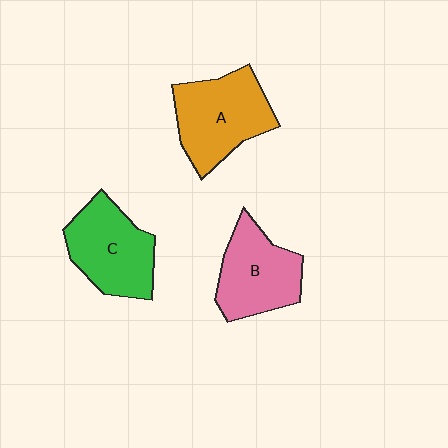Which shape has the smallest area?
Shape B (pink).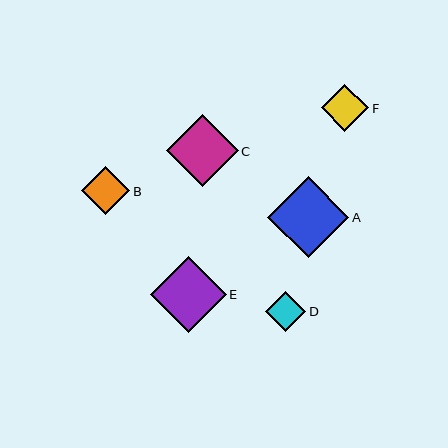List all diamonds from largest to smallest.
From largest to smallest: A, E, C, B, F, D.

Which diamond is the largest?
Diamond A is the largest with a size of approximately 81 pixels.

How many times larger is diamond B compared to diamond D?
Diamond B is approximately 1.2 times the size of diamond D.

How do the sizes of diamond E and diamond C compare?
Diamond E and diamond C are approximately the same size.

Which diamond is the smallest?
Diamond D is the smallest with a size of approximately 40 pixels.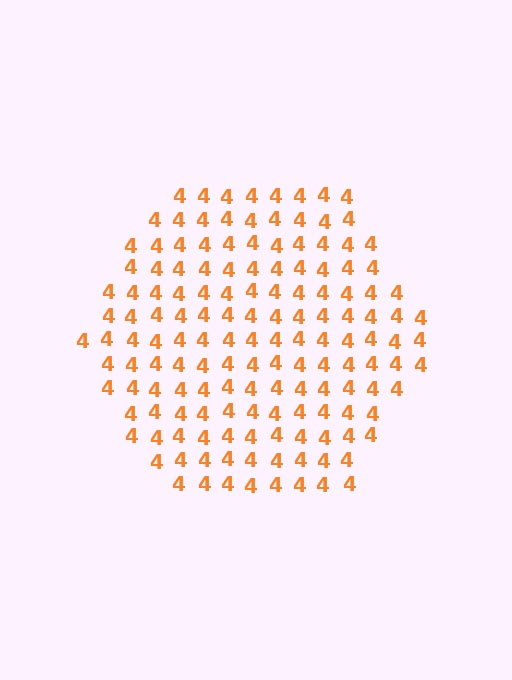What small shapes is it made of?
It is made of small digit 4's.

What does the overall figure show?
The overall figure shows a hexagon.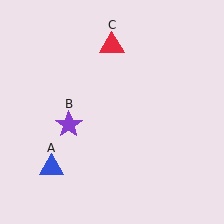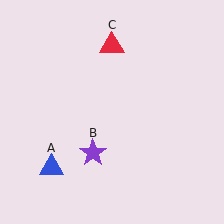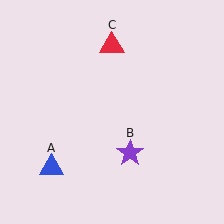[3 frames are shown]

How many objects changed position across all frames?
1 object changed position: purple star (object B).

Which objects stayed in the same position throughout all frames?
Blue triangle (object A) and red triangle (object C) remained stationary.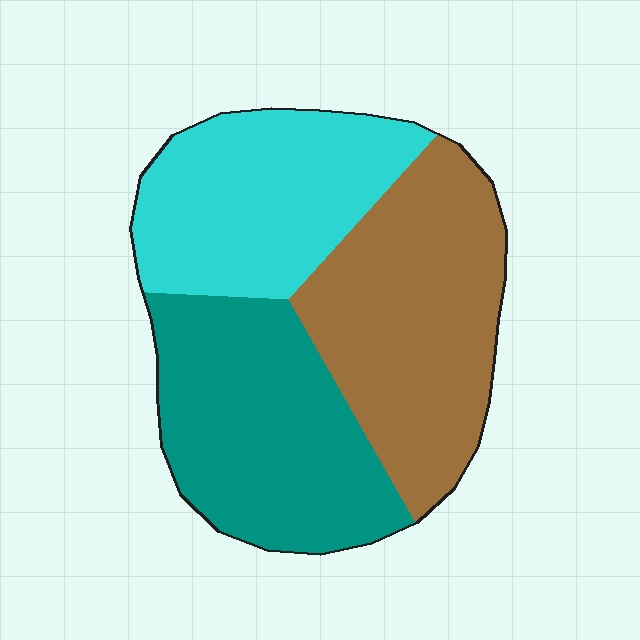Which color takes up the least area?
Cyan, at roughly 30%.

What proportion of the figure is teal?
Teal takes up between a third and a half of the figure.